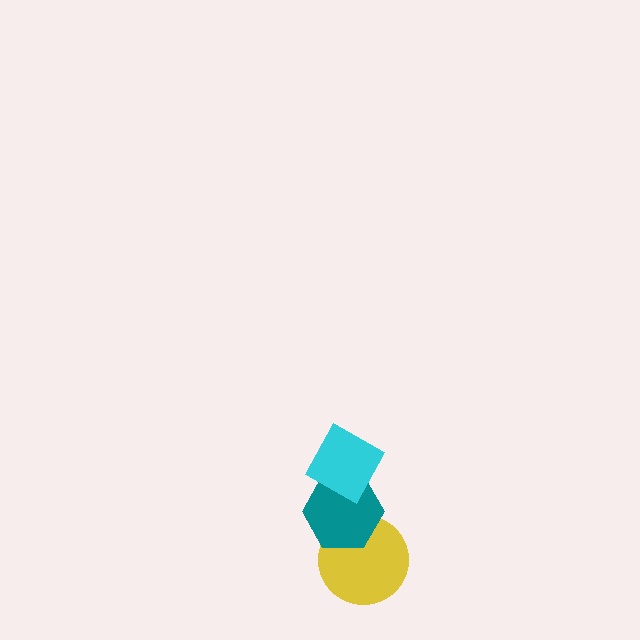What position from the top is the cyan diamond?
The cyan diamond is 1st from the top.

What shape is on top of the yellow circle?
The teal hexagon is on top of the yellow circle.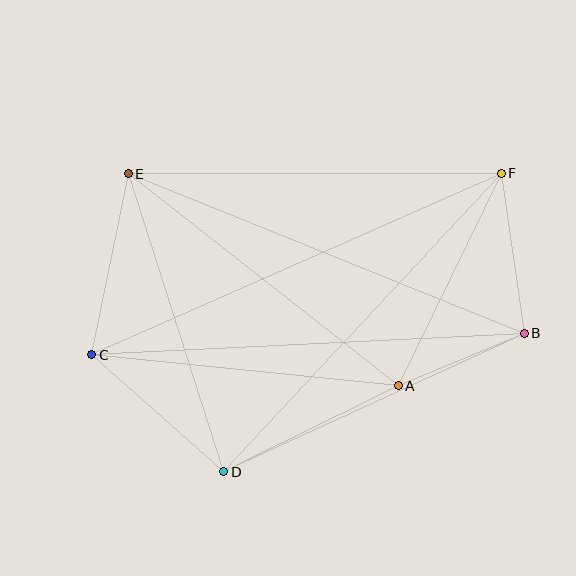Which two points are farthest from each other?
Points C and F are farthest from each other.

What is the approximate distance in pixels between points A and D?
The distance between A and D is approximately 195 pixels.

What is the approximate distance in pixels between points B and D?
The distance between B and D is approximately 331 pixels.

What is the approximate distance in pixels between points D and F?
The distance between D and F is approximately 408 pixels.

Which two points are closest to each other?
Points A and B are closest to each other.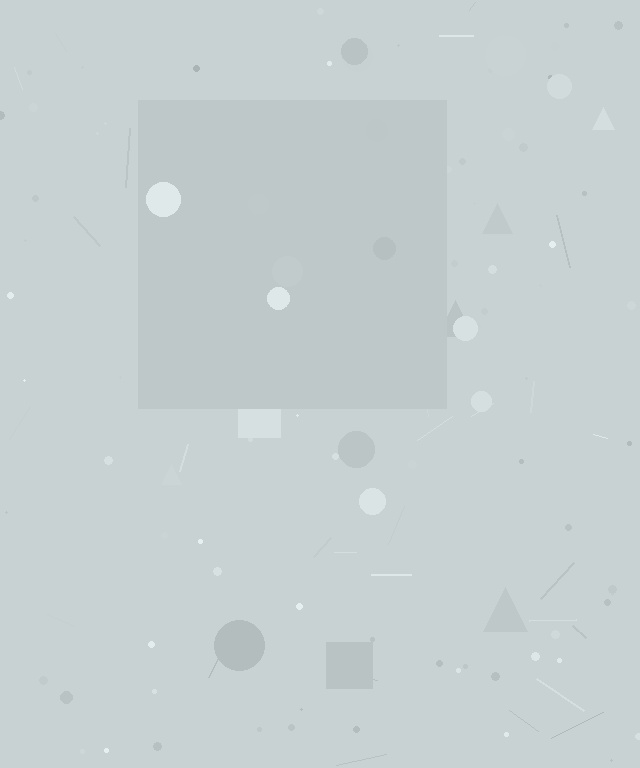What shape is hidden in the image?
A square is hidden in the image.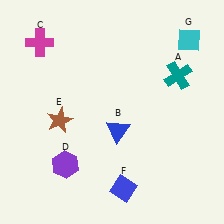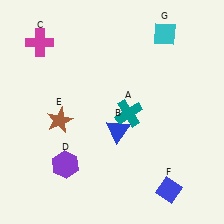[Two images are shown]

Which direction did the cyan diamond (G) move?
The cyan diamond (G) moved left.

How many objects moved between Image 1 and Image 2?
3 objects moved between the two images.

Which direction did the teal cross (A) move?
The teal cross (A) moved left.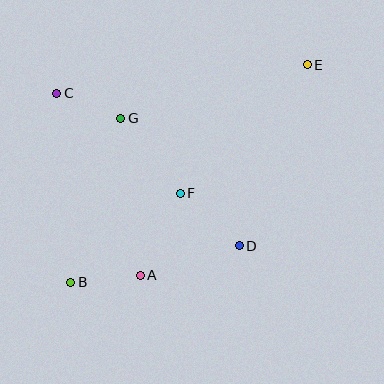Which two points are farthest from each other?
Points B and E are farthest from each other.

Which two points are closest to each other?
Points C and G are closest to each other.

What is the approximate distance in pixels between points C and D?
The distance between C and D is approximately 238 pixels.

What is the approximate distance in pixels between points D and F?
The distance between D and F is approximately 79 pixels.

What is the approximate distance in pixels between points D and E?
The distance between D and E is approximately 193 pixels.